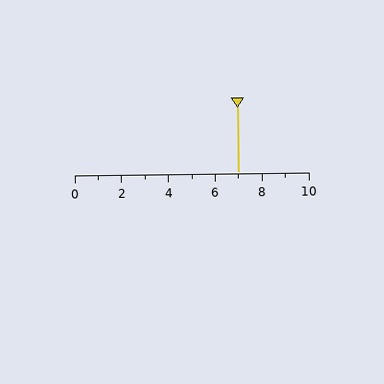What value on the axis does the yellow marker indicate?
The marker indicates approximately 7.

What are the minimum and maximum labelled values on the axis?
The axis runs from 0 to 10.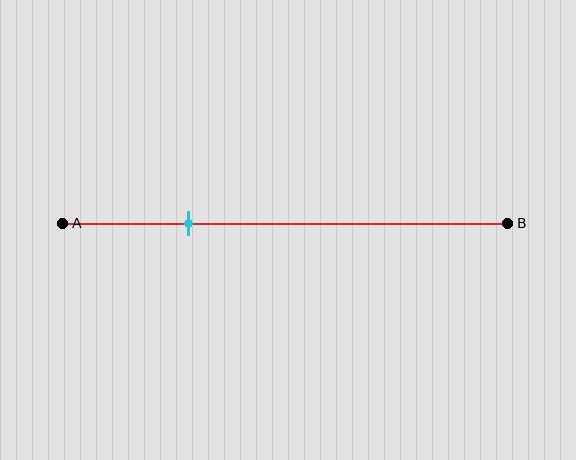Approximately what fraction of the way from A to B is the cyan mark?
The cyan mark is approximately 30% of the way from A to B.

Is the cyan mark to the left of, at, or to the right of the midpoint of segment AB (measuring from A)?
The cyan mark is to the left of the midpoint of segment AB.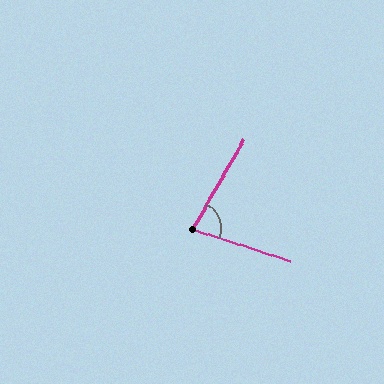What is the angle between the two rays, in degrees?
Approximately 79 degrees.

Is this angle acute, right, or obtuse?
It is acute.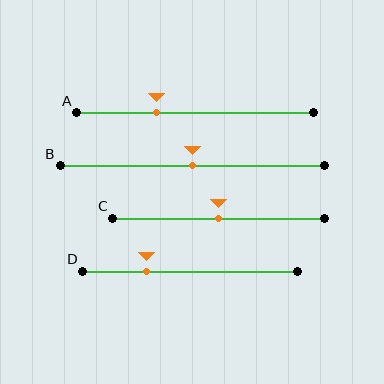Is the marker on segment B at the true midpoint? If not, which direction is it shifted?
Yes, the marker on segment B is at the true midpoint.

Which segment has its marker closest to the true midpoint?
Segment B has its marker closest to the true midpoint.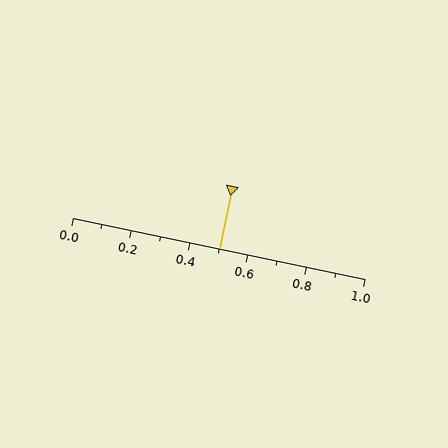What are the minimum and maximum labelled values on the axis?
The axis runs from 0.0 to 1.0.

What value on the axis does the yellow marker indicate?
The marker indicates approximately 0.5.